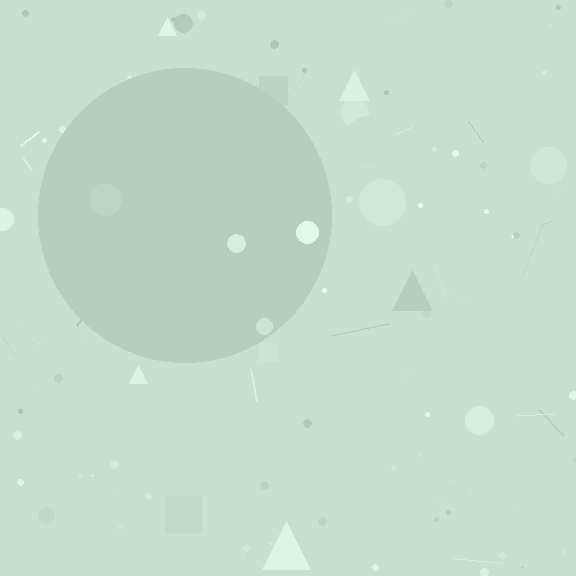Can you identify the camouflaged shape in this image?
The camouflaged shape is a circle.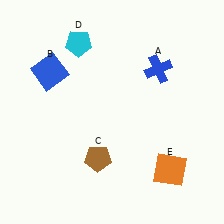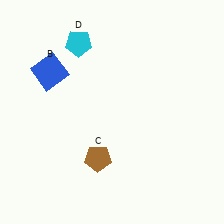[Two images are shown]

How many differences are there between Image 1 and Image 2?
There are 2 differences between the two images.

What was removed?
The blue cross (A), the orange square (E) were removed in Image 2.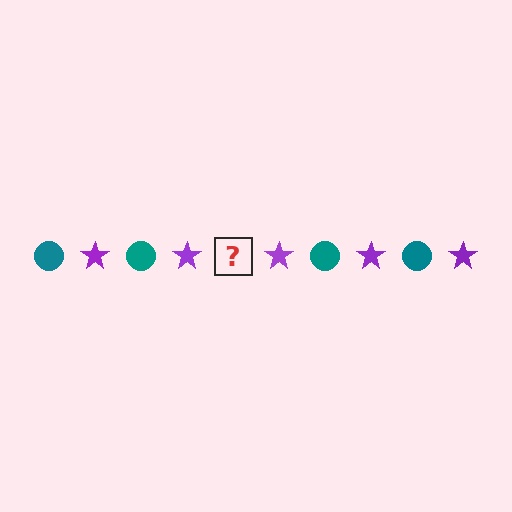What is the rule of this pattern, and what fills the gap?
The rule is that the pattern alternates between teal circle and purple star. The gap should be filled with a teal circle.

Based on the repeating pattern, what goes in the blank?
The blank should be a teal circle.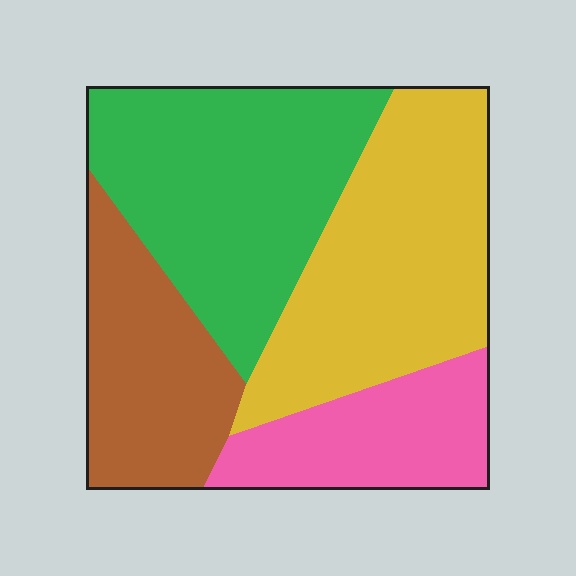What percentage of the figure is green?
Green takes up about one third (1/3) of the figure.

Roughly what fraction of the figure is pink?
Pink covers about 15% of the figure.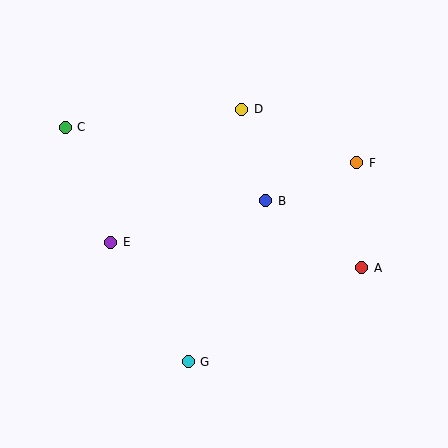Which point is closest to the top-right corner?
Point F is closest to the top-right corner.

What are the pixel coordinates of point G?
Point G is at (188, 362).